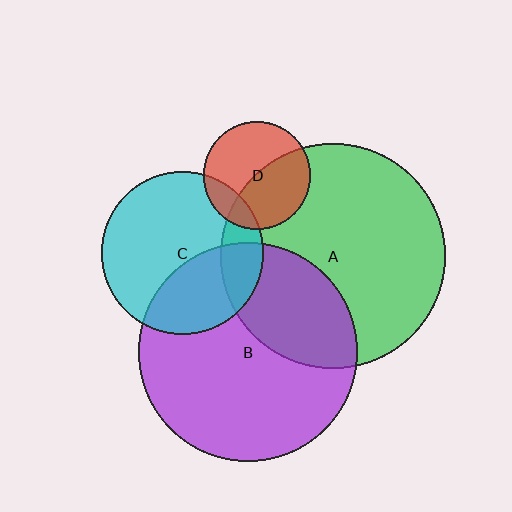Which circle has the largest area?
Circle A (green).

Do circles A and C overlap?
Yes.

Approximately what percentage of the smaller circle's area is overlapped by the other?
Approximately 15%.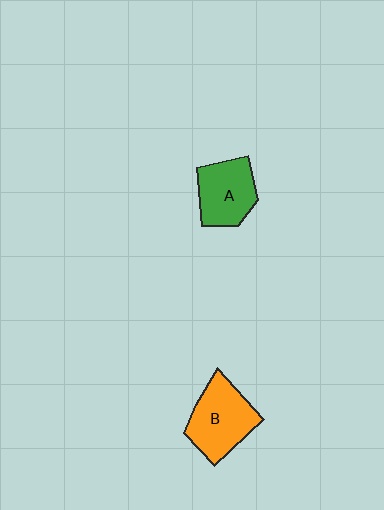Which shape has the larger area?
Shape B (orange).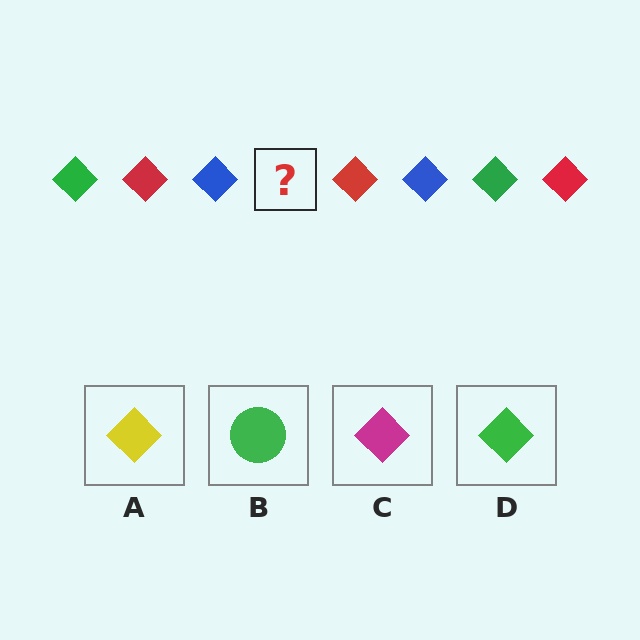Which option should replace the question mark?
Option D.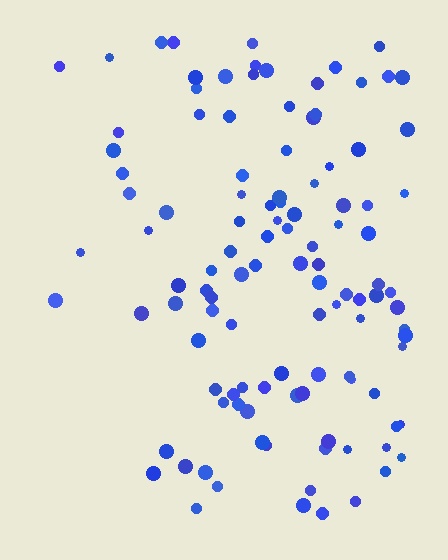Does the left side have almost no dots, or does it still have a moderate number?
Still a moderate number, just noticeably fewer than the right.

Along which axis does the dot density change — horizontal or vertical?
Horizontal.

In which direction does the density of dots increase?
From left to right, with the right side densest.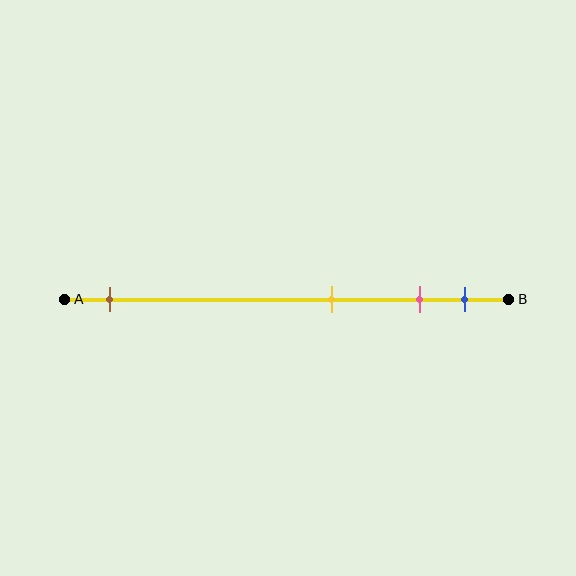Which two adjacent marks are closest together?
The pink and blue marks are the closest adjacent pair.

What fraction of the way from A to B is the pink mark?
The pink mark is approximately 80% (0.8) of the way from A to B.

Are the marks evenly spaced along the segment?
No, the marks are not evenly spaced.